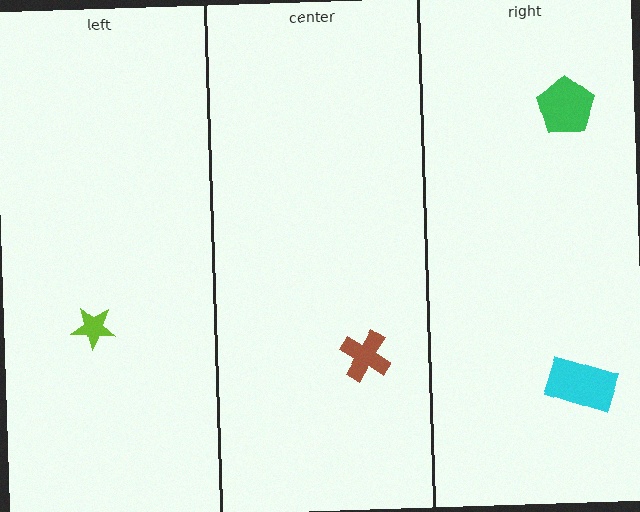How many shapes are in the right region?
2.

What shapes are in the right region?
The cyan rectangle, the green pentagon.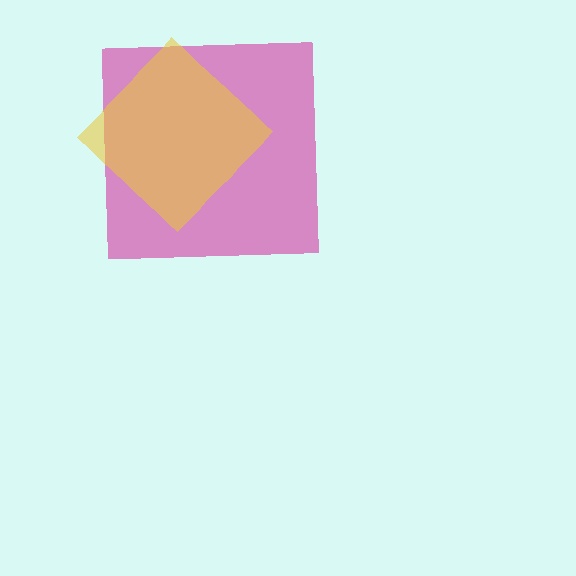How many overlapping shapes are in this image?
There are 2 overlapping shapes in the image.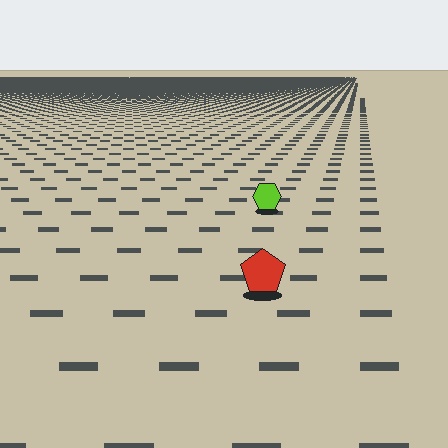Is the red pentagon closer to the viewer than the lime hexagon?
Yes. The red pentagon is closer — you can tell from the texture gradient: the ground texture is coarser near it.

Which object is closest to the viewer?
The red pentagon is closest. The texture marks near it are larger and more spread out.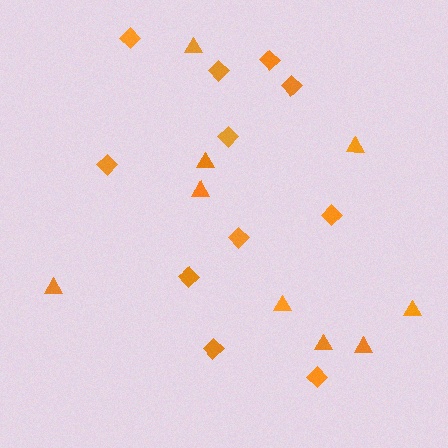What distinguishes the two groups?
There are 2 groups: one group of diamonds (11) and one group of triangles (9).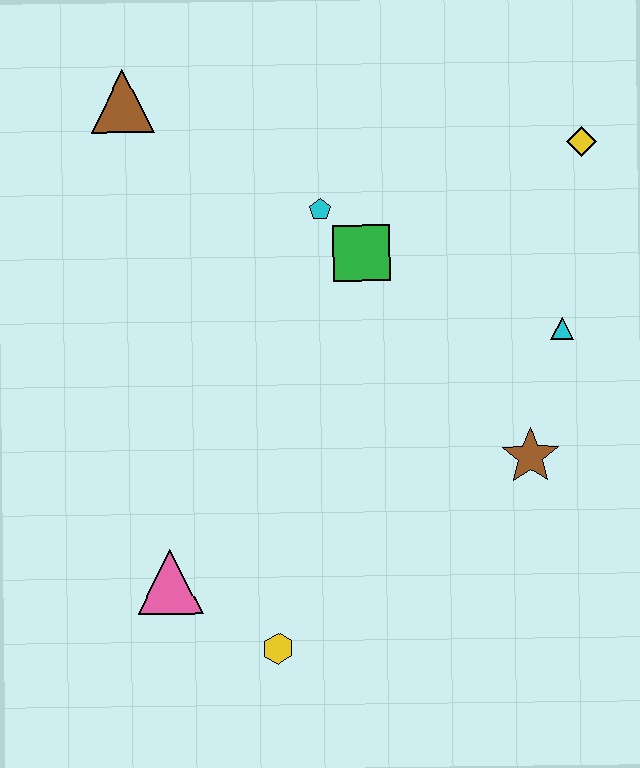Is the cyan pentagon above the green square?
Yes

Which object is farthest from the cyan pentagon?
The yellow hexagon is farthest from the cyan pentagon.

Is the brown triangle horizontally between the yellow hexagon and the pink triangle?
No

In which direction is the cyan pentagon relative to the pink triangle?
The cyan pentagon is above the pink triangle.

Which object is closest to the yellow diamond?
The cyan triangle is closest to the yellow diamond.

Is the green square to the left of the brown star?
Yes